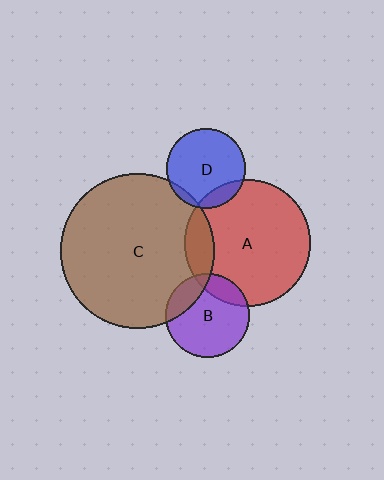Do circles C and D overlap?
Yes.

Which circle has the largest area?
Circle C (brown).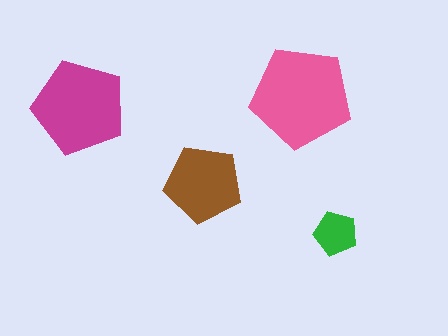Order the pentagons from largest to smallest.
the pink one, the magenta one, the brown one, the green one.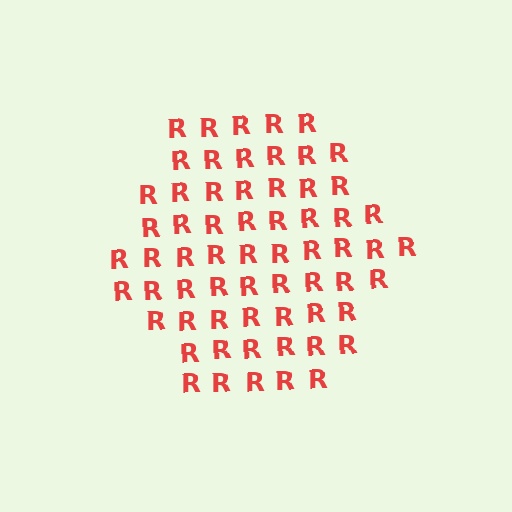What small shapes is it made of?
It is made of small letter R's.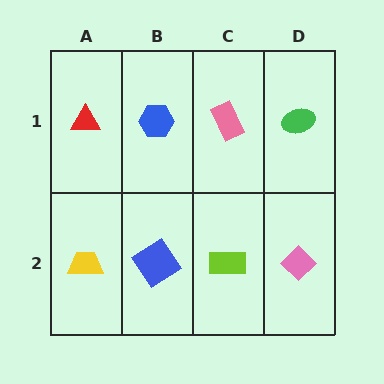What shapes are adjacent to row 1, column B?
A blue diamond (row 2, column B), a red triangle (row 1, column A), a pink rectangle (row 1, column C).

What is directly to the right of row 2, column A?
A blue diamond.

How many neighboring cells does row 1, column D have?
2.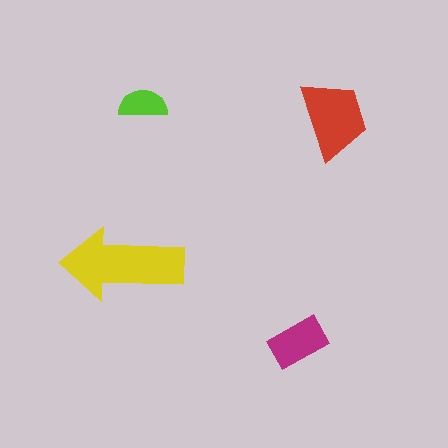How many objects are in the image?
There are 4 objects in the image.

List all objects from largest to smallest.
The yellow arrow, the red trapezoid, the magenta rectangle, the lime semicircle.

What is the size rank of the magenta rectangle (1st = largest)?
3rd.